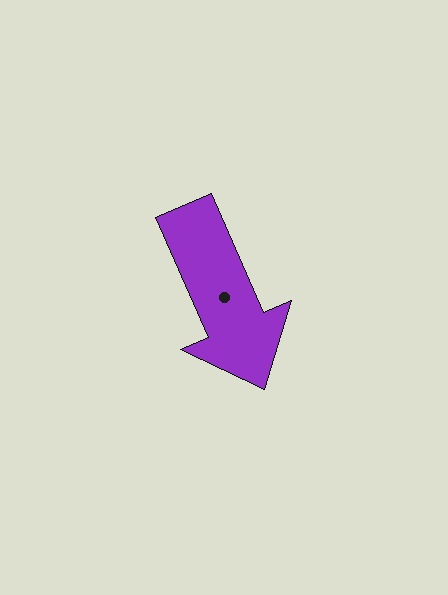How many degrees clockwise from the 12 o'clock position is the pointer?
Approximately 156 degrees.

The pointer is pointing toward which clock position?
Roughly 5 o'clock.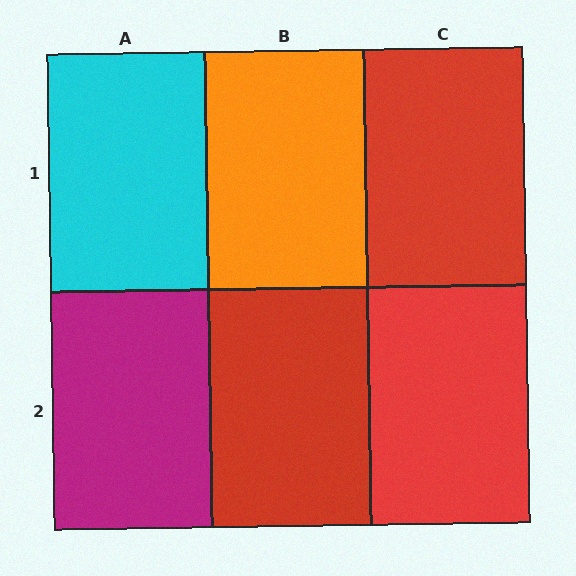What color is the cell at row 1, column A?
Cyan.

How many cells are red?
3 cells are red.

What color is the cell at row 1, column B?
Orange.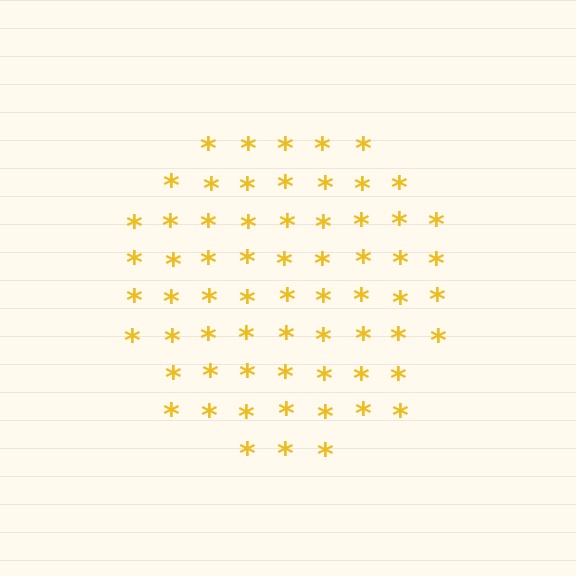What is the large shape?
The large shape is a circle.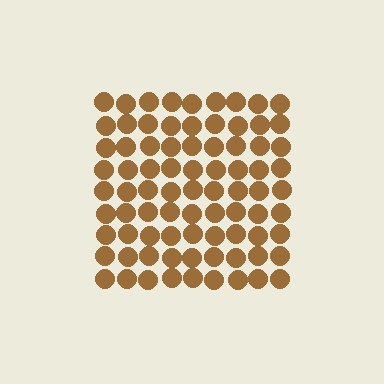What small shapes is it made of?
It is made of small circles.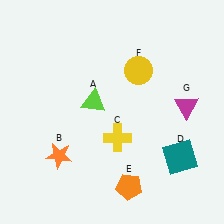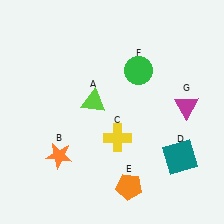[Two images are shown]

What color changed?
The circle (F) changed from yellow in Image 1 to green in Image 2.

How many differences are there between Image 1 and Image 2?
There is 1 difference between the two images.